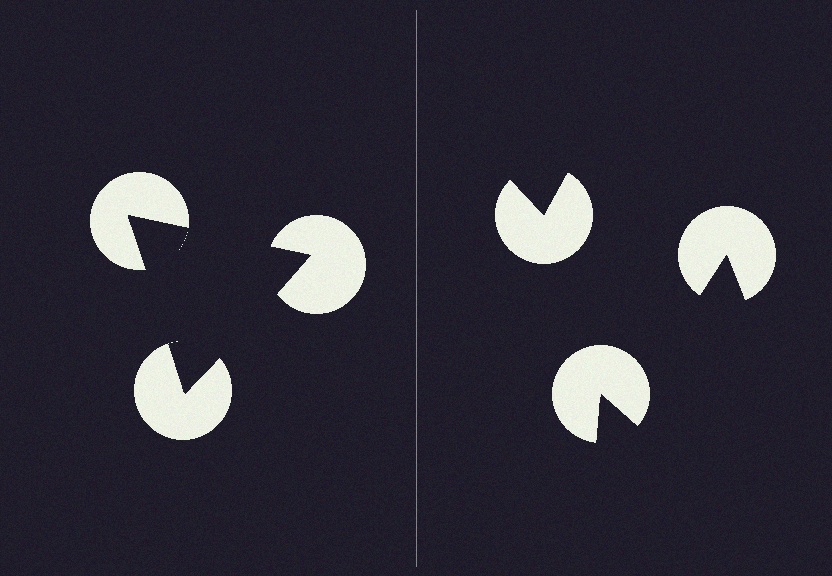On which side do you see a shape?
An illusory triangle appears on the left side. On the right side the wedge cuts are rotated, so no coherent shape forms.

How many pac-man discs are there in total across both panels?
6 — 3 on each side.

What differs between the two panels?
The pac-man discs are positioned identically on both sides; only the wedge orientations differ. On the left they align to a triangle; on the right they are misaligned.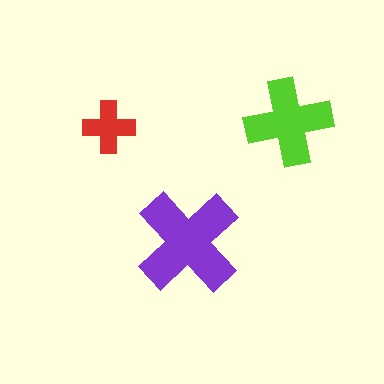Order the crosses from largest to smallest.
the purple one, the lime one, the red one.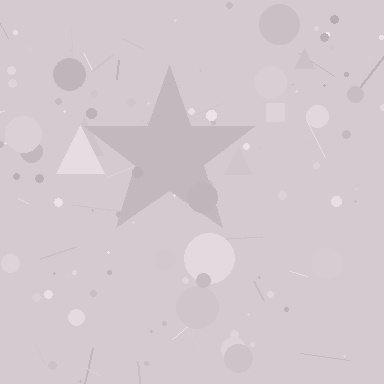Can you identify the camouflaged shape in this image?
The camouflaged shape is a star.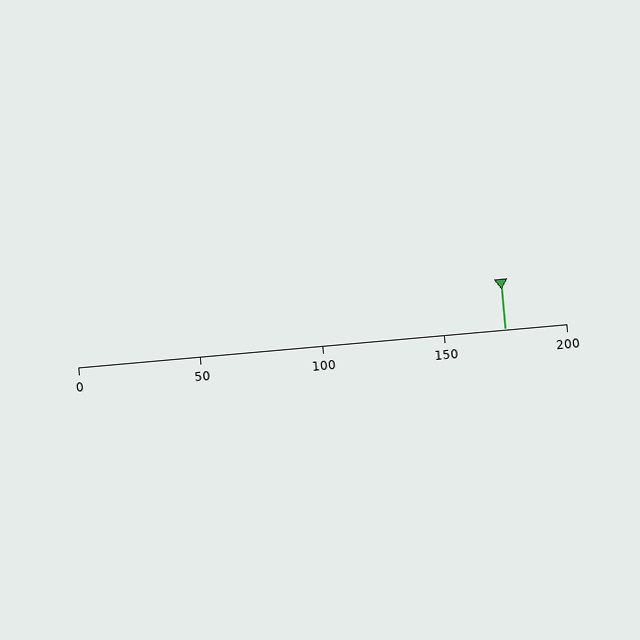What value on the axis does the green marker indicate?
The marker indicates approximately 175.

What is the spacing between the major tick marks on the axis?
The major ticks are spaced 50 apart.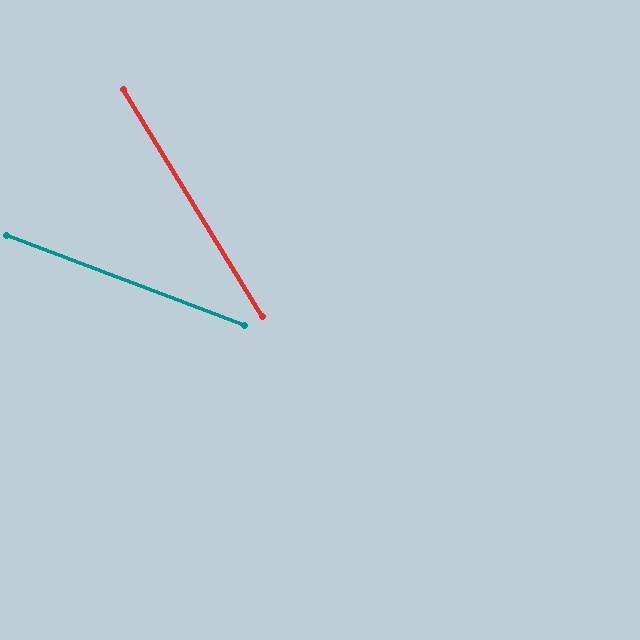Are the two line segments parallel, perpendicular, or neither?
Neither parallel nor perpendicular — they differ by about 38°.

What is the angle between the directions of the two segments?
Approximately 38 degrees.